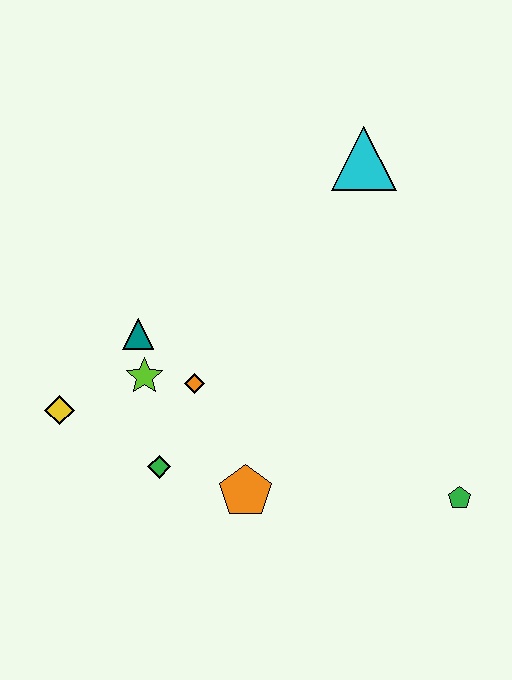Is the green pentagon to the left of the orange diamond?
No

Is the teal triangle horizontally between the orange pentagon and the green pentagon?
No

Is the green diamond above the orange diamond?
No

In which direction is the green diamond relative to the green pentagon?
The green diamond is to the left of the green pentagon.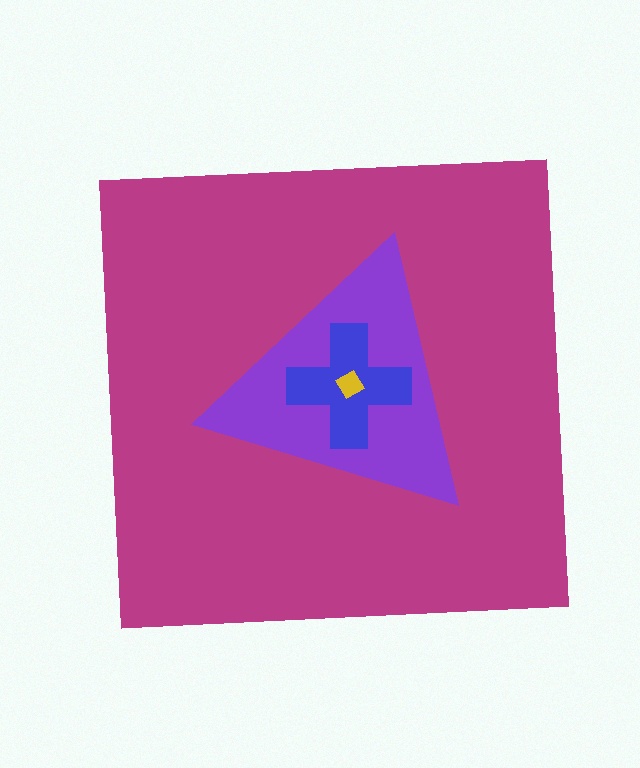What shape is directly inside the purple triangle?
The blue cross.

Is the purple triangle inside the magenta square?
Yes.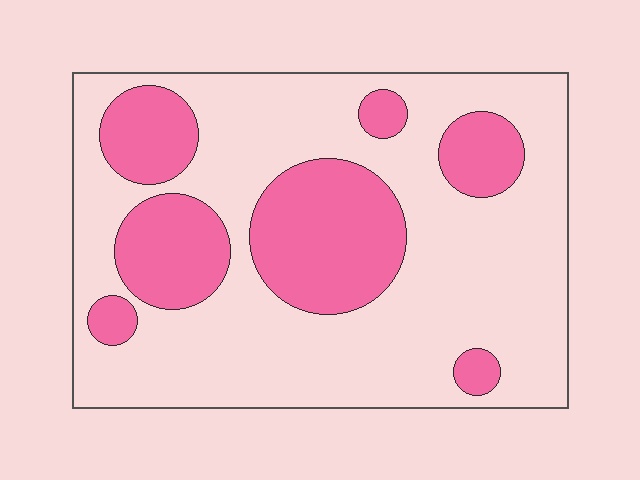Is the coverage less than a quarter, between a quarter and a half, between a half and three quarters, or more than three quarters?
Between a quarter and a half.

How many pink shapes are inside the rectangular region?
7.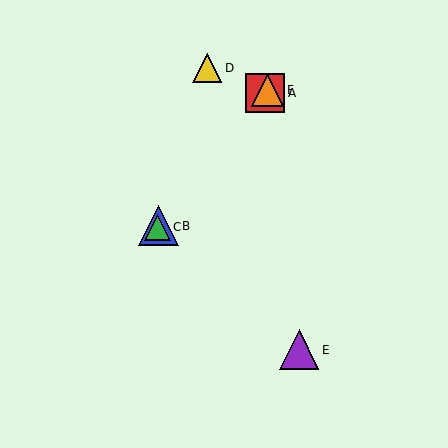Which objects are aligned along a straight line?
Objects A, B, C, F are aligned along a straight line.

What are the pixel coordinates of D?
Object D is at (207, 68).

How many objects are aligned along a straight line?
4 objects (A, B, C, F) are aligned along a straight line.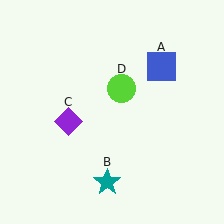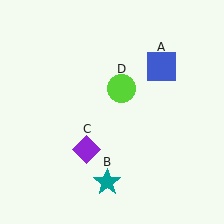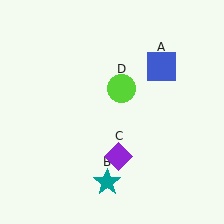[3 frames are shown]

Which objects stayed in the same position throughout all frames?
Blue square (object A) and teal star (object B) and lime circle (object D) remained stationary.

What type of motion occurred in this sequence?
The purple diamond (object C) rotated counterclockwise around the center of the scene.